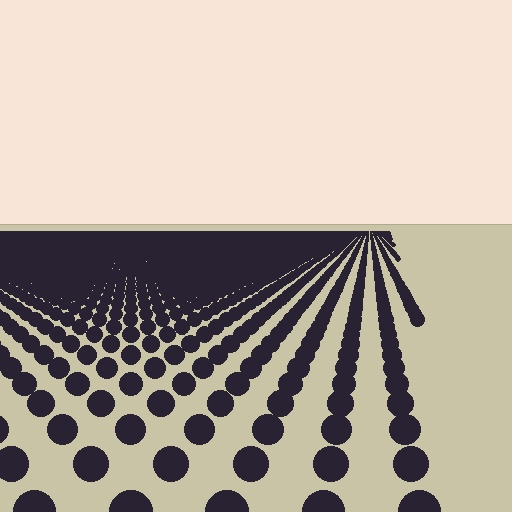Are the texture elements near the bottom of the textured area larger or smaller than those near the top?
Larger. Near the bottom, elements are closer to the viewer and appear at a bigger on-screen size.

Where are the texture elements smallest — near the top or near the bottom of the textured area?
Near the top.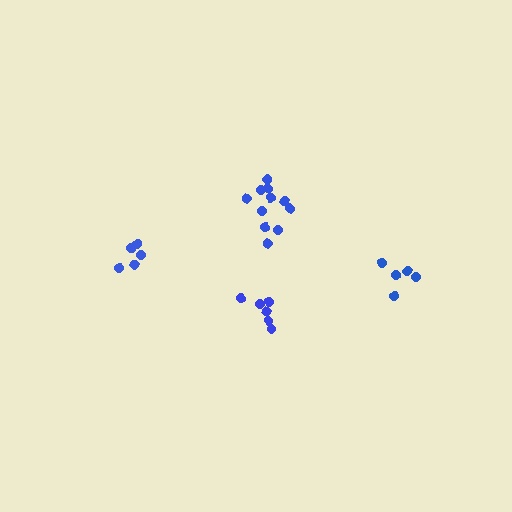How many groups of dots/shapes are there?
There are 4 groups.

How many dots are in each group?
Group 1: 6 dots, Group 2: 5 dots, Group 3: 11 dots, Group 4: 5 dots (27 total).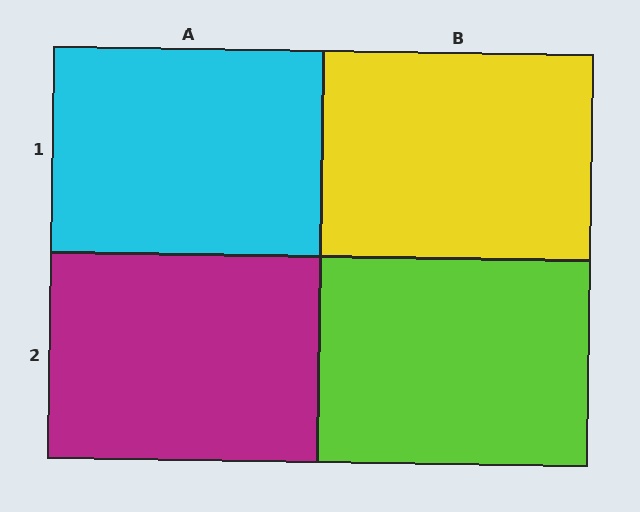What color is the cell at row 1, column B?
Yellow.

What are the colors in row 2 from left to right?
Magenta, lime.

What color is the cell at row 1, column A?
Cyan.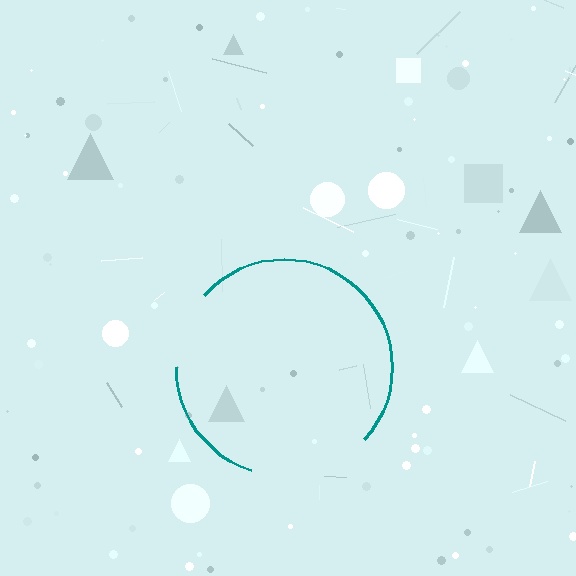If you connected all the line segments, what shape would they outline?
They would outline a circle.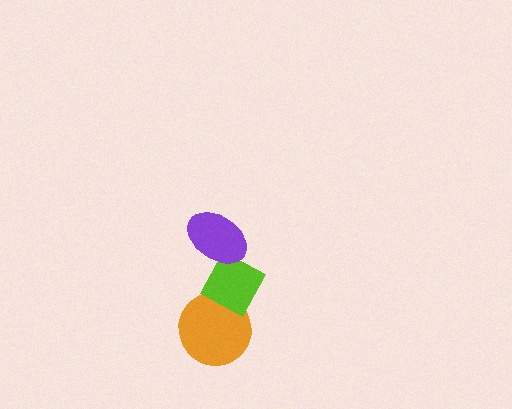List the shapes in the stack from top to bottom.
From top to bottom: the purple ellipse, the lime diamond, the orange circle.